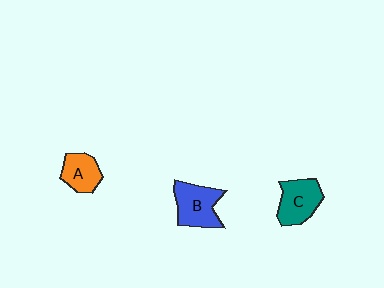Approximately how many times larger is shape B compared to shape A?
Approximately 1.4 times.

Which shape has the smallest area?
Shape A (orange).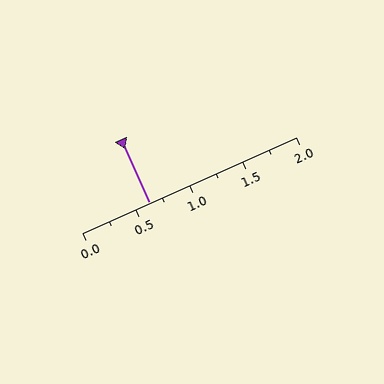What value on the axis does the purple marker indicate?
The marker indicates approximately 0.62.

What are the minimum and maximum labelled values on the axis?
The axis runs from 0.0 to 2.0.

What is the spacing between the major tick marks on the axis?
The major ticks are spaced 0.5 apart.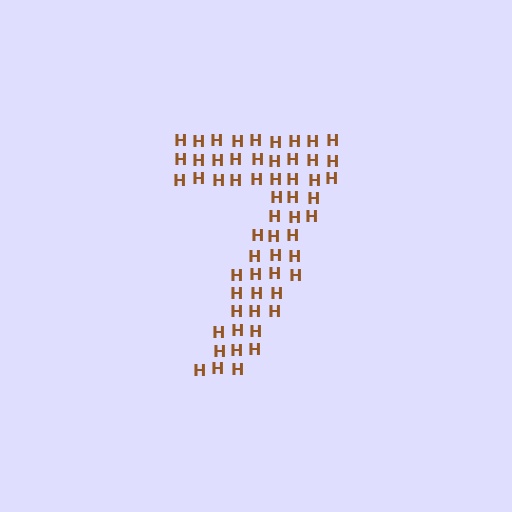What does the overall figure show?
The overall figure shows the digit 7.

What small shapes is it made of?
It is made of small letter H's.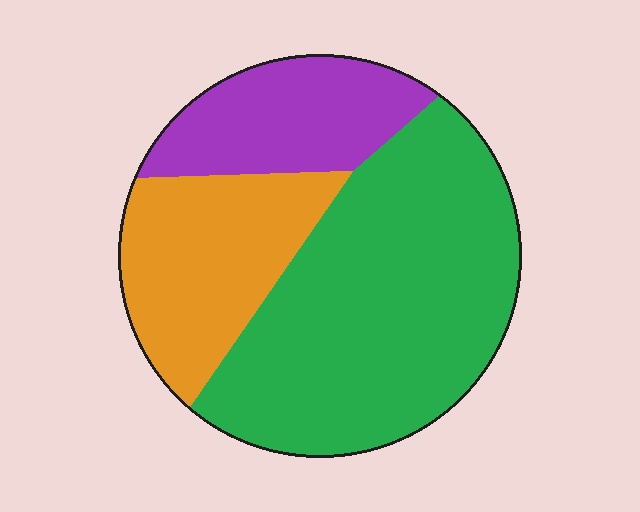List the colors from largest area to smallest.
From largest to smallest: green, orange, purple.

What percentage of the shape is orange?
Orange covers roughly 25% of the shape.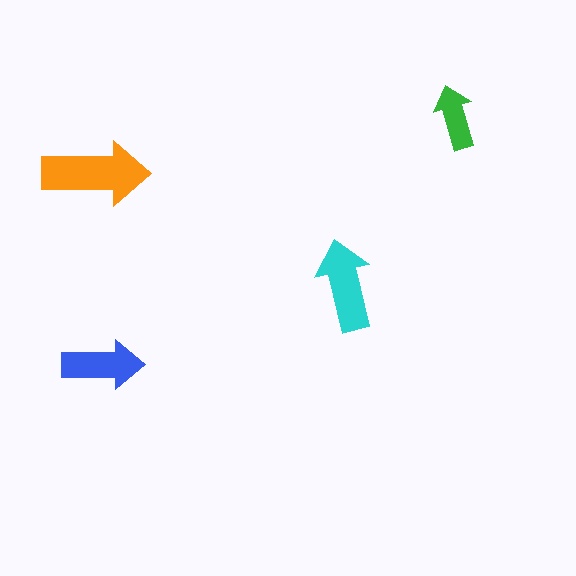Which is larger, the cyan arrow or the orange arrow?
The orange one.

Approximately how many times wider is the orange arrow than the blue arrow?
About 1.5 times wider.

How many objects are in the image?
There are 4 objects in the image.